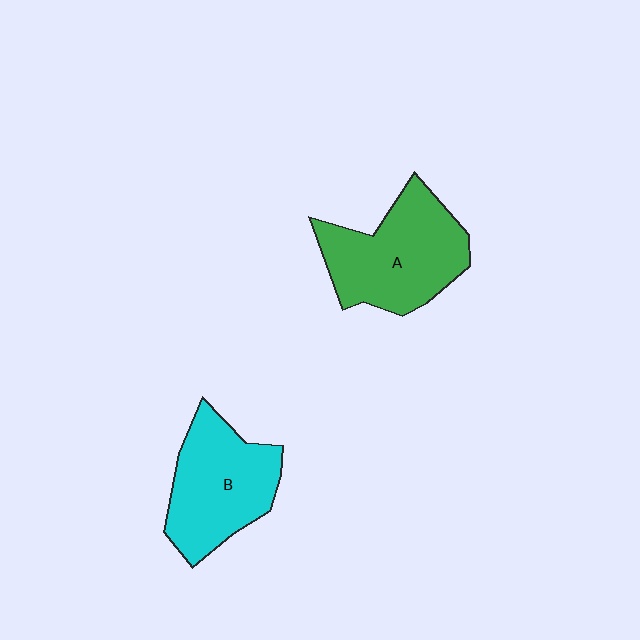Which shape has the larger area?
Shape A (green).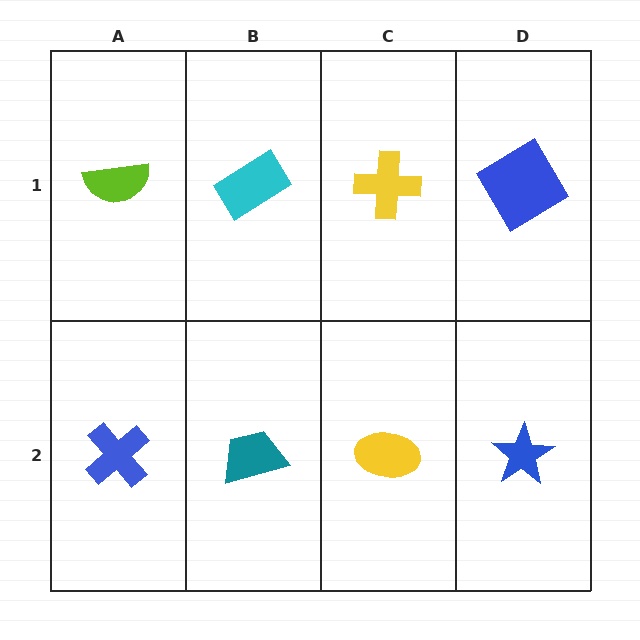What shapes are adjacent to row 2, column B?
A cyan rectangle (row 1, column B), a blue cross (row 2, column A), a yellow ellipse (row 2, column C).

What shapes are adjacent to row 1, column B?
A teal trapezoid (row 2, column B), a lime semicircle (row 1, column A), a yellow cross (row 1, column C).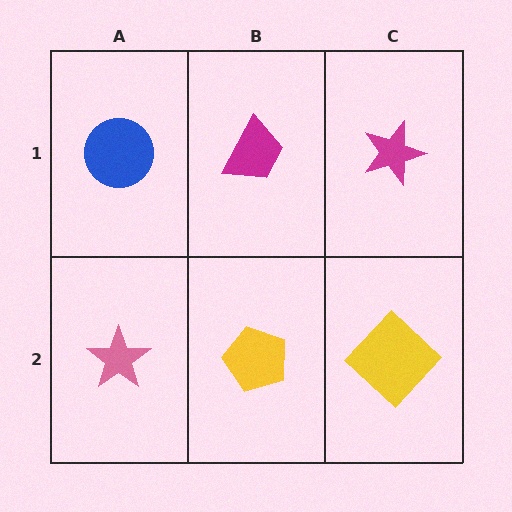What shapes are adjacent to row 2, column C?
A magenta star (row 1, column C), a yellow pentagon (row 2, column B).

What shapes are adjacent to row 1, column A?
A pink star (row 2, column A), a magenta trapezoid (row 1, column B).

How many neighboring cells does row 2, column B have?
3.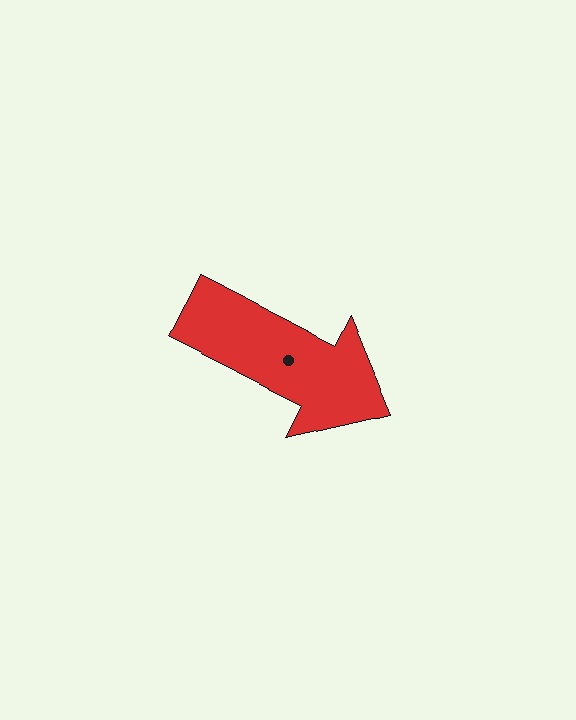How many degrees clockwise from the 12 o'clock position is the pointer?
Approximately 117 degrees.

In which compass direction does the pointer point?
Southeast.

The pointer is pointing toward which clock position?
Roughly 4 o'clock.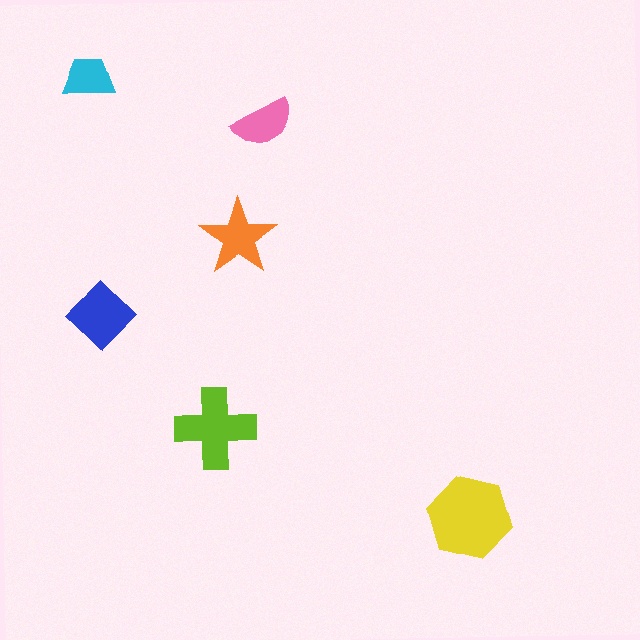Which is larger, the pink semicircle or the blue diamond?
The blue diamond.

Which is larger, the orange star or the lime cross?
The lime cross.